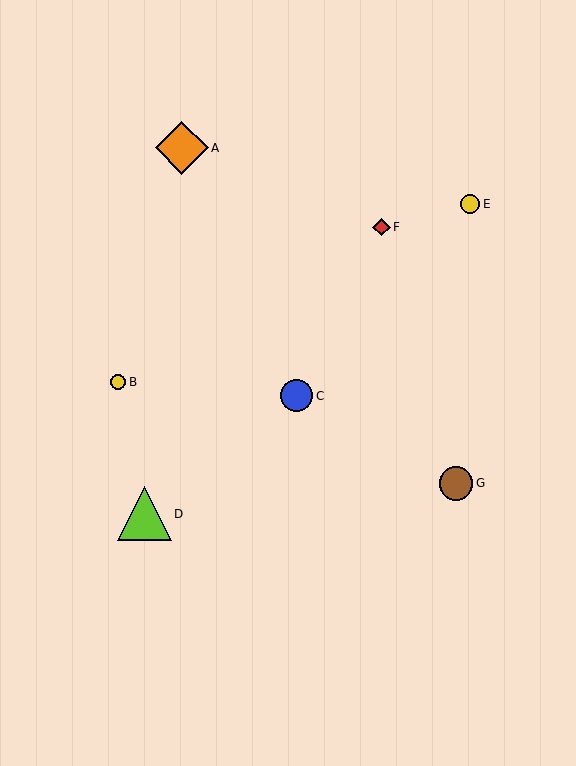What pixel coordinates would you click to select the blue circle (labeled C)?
Click at (297, 396) to select the blue circle C.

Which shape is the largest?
The lime triangle (labeled D) is the largest.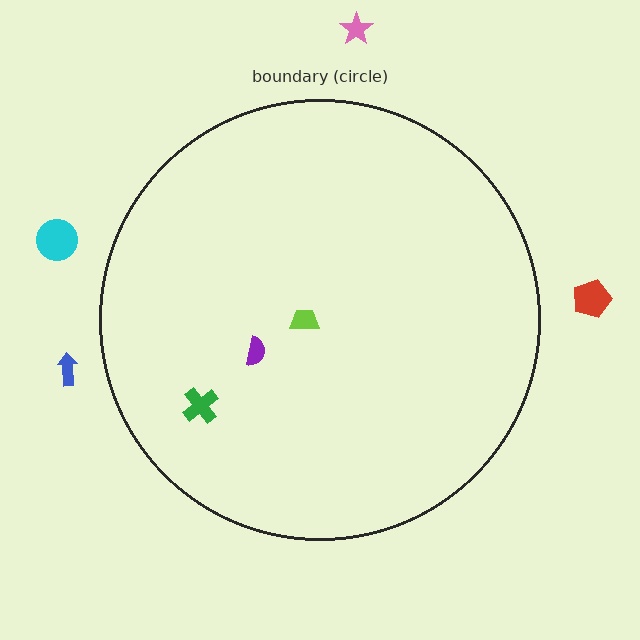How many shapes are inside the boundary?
3 inside, 4 outside.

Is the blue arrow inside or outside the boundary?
Outside.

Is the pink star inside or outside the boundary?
Outside.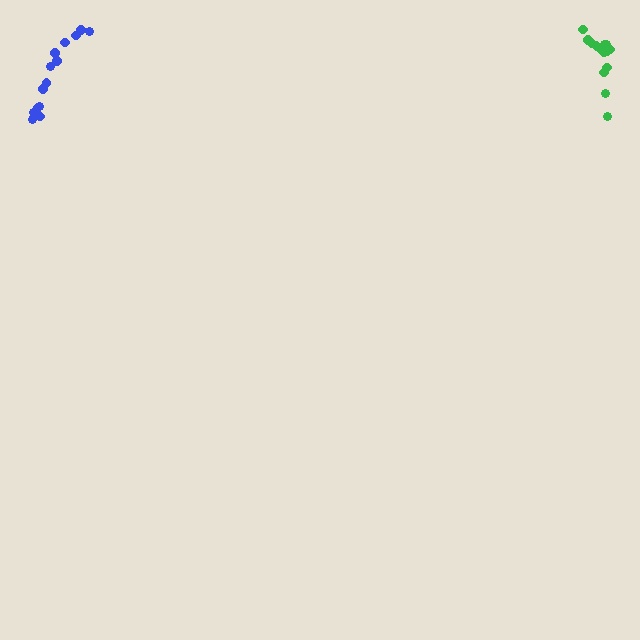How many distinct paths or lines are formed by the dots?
There are 2 distinct paths.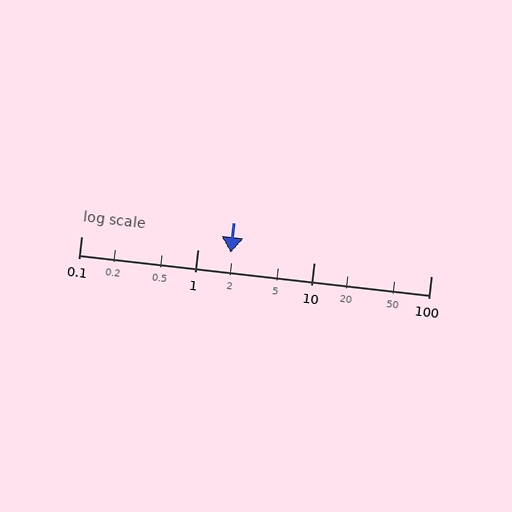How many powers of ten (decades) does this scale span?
The scale spans 3 decades, from 0.1 to 100.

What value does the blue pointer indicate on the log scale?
The pointer indicates approximately 1.9.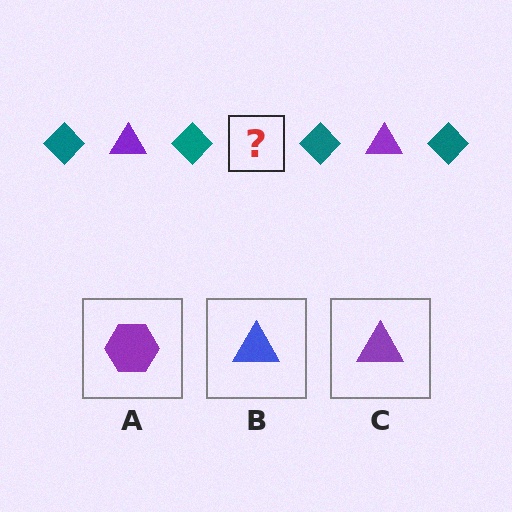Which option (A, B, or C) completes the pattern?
C.